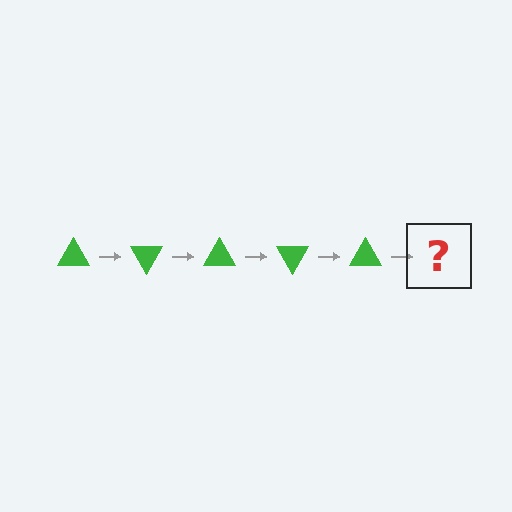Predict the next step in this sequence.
The next step is a green triangle rotated 300 degrees.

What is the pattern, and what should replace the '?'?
The pattern is that the triangle rotates 60 degrees each step. The '?' should be a green triangle rotated 300 degrees.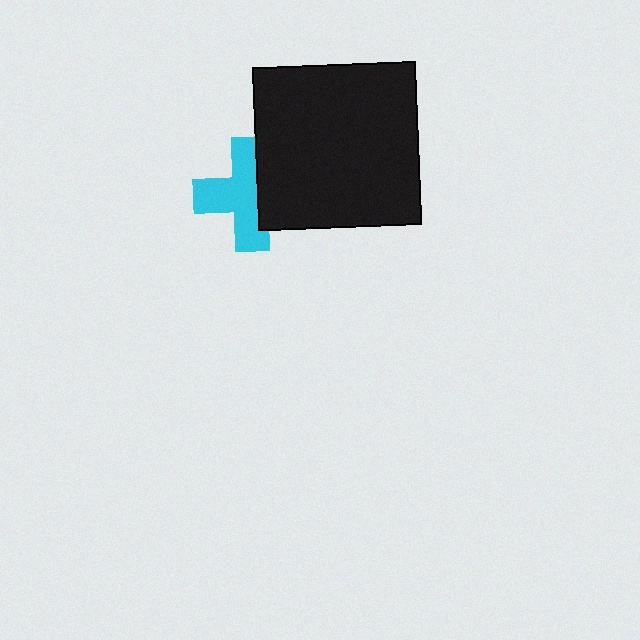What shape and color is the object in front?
The object in front is a black square.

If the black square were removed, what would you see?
You would see the complete cyan cross.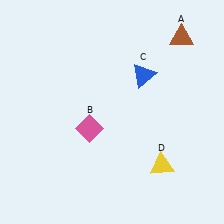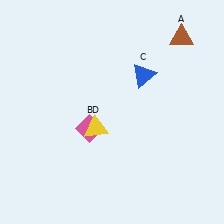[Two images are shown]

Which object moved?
The yellow triangle (D) moved left.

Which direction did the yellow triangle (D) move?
The yellow triangle (D) moved left.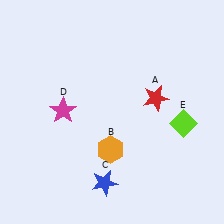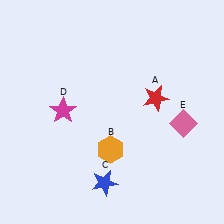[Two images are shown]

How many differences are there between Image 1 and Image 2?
There is 1 difference between the two images.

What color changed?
The diamond (E) changed from lime in Image 1 to pink in Image 2.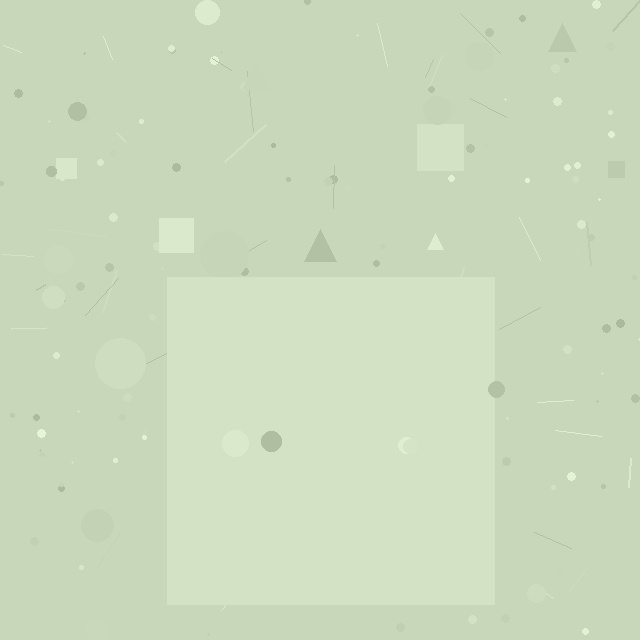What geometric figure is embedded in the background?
A square is embedded in the background.